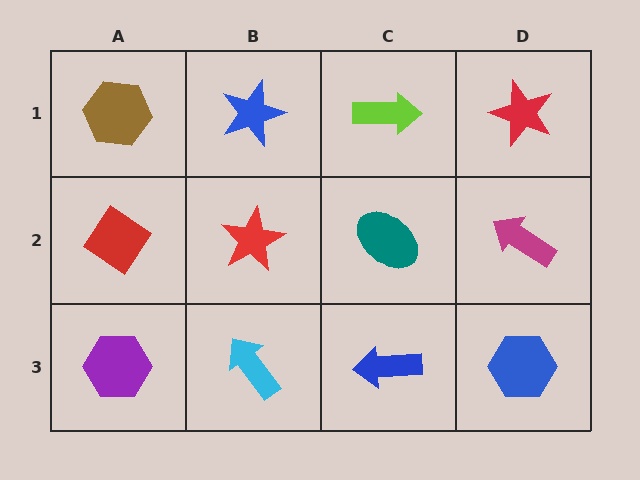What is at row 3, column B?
A cyan arrow.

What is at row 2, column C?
A teal ellipse.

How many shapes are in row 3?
4 shapes.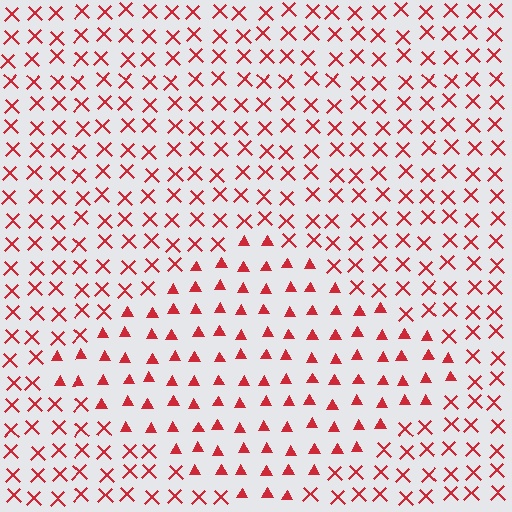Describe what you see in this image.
The image is filled with small red elements arranged in a uniform grid. A diamond-shaped region contains triangles, while the surrounding area contains X marks. The boundary is defined purely by the change in element shape.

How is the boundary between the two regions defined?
The boundary is defined by a change in element shape: triangles inside vs. X marks outside. All elements share the same color and spacing.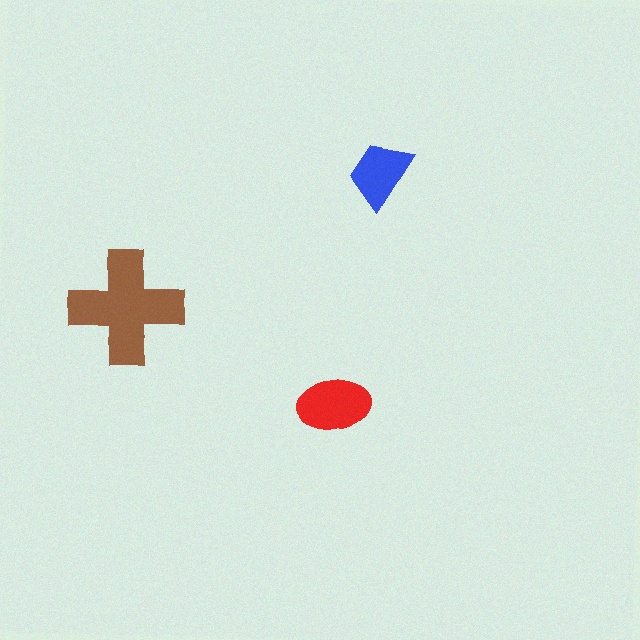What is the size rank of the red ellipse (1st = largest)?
2nd.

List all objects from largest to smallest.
The brown cross, the red ellipse, the blue trapezoid.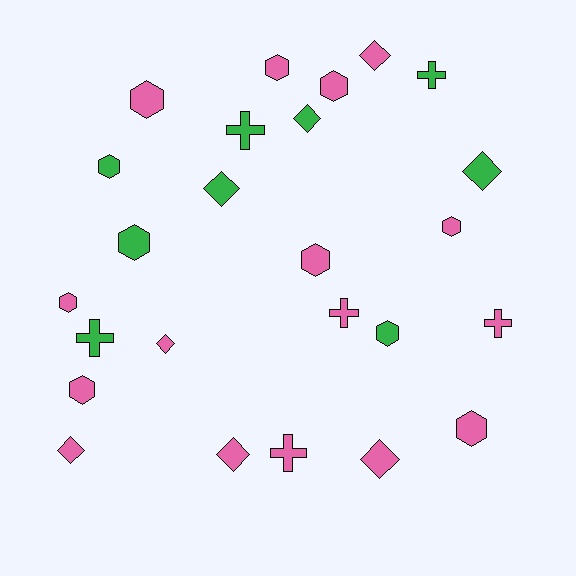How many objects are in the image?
There are 25 objects.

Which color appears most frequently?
Pink, with 16 objects.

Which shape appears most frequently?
Hexagon, with 11 objects.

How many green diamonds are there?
There are 3 green diamonds.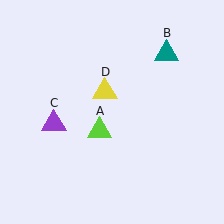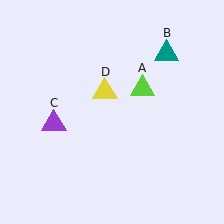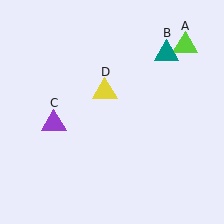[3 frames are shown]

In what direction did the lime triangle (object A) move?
The lime triangle (object A) moved up and to the right.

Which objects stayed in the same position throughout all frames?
Teal triangle (object B) and purple triangle (object C) and yellow triangle (object D) remained stationary.